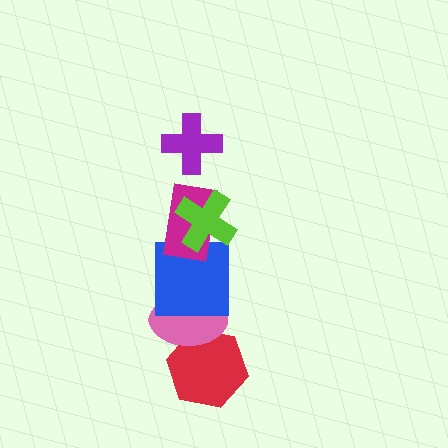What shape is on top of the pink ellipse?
The blue square is on top of the pink ellipse.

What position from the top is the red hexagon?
The red hexagon is 6th from the top.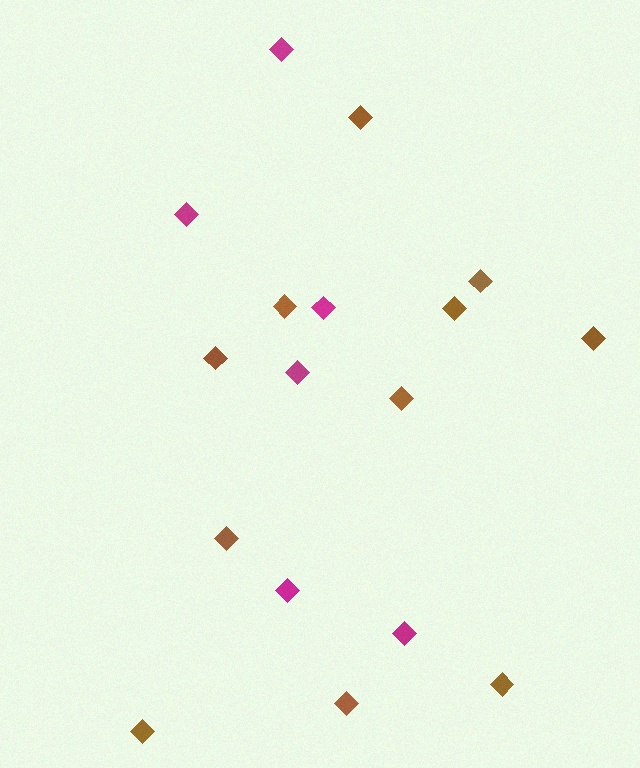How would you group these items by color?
There are 2 groups: one group of magenta diamonds (6) and one group of brown diamonds (11).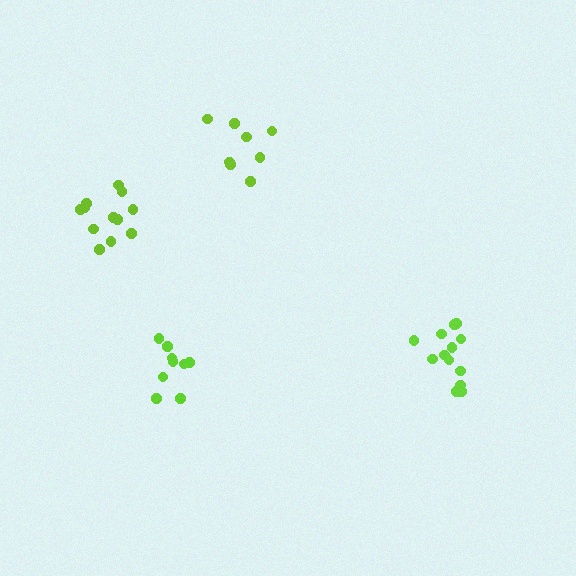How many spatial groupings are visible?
There are 4 spatial groupings.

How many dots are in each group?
Group 1: 13 dots, Group 2: 9 dots, Group 3: 9 dots, Group 4: 12 dots (43 total).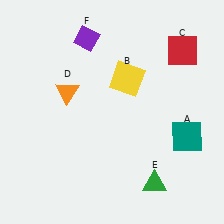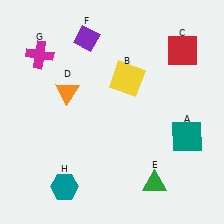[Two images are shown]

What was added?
A magenta cross (G), a teal hexagon (H) were added in Image 2.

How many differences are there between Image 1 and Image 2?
There are 2 differences between the two images.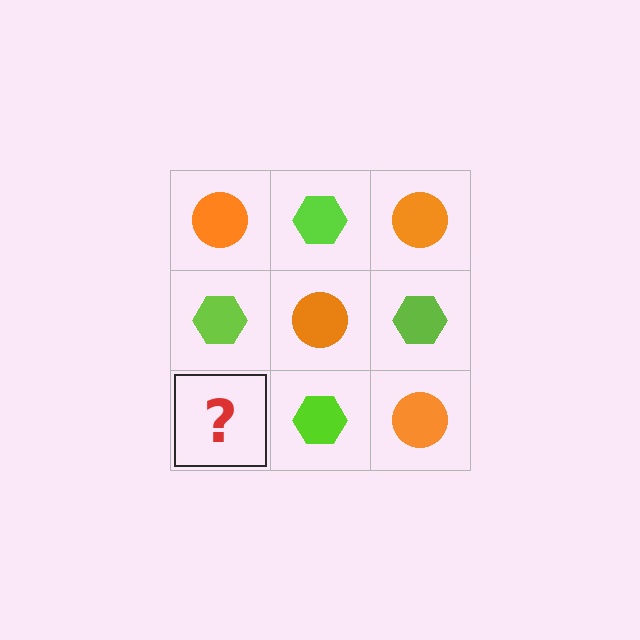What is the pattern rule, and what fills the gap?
The rule is that it alternates orange circle and lime hexagon in a checkerboard pattern. The gap should be filled with an orange circle.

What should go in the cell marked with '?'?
The missing cell should contain an orange circle.